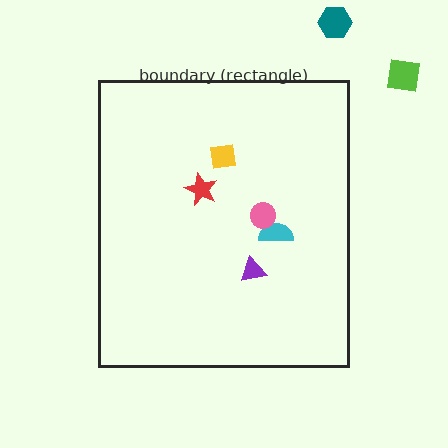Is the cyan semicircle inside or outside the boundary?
Inside.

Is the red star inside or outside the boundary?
Inside.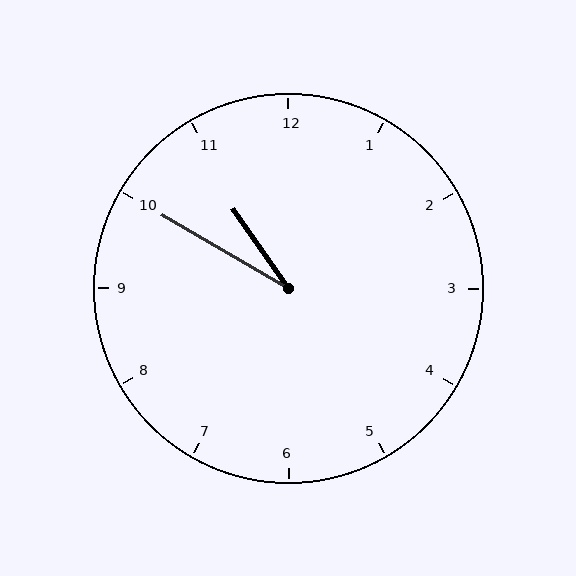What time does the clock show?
10:50.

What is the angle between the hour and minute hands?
Approximately 25 degrees.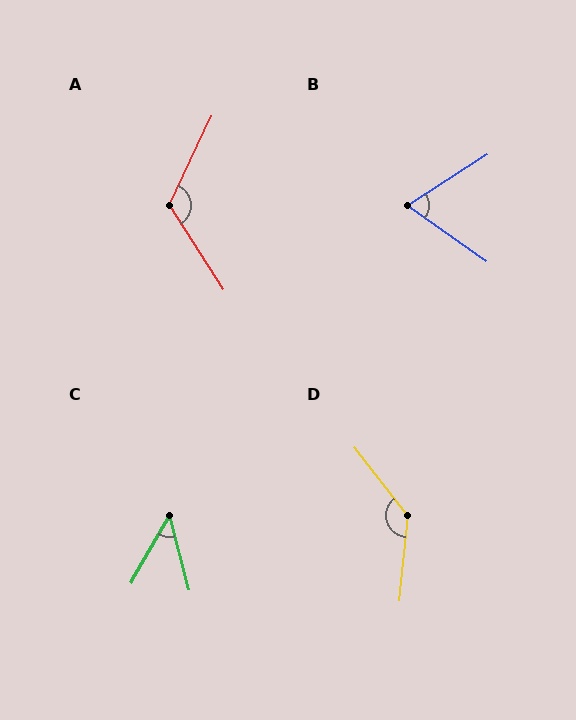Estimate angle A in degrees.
Approximately 121 degrees.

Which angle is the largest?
D, at approximately 136 degrees.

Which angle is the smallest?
C, at approximately 45 degrees.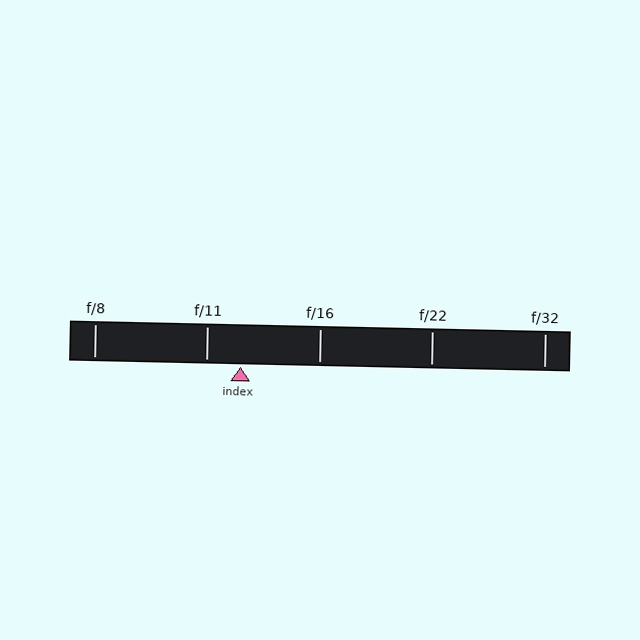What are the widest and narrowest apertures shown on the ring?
The widest aperture shown is f/8 and the narrowest is f/32.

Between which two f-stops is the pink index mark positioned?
The index mark is between f/11 and f/16.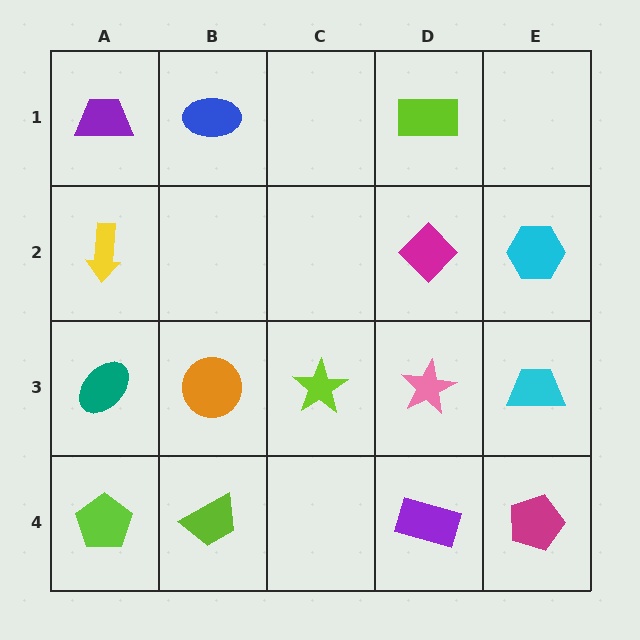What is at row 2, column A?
A yellow arrow.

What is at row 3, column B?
An orange circle.